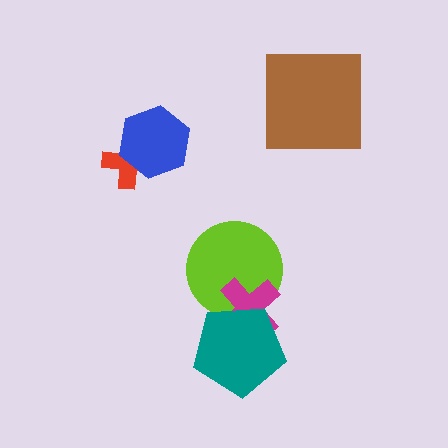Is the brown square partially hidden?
No, no other shape covers it.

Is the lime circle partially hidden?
Yes, it is partially covered by another shape.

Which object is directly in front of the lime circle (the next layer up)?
The magenta cross is directly in front of the lime circle.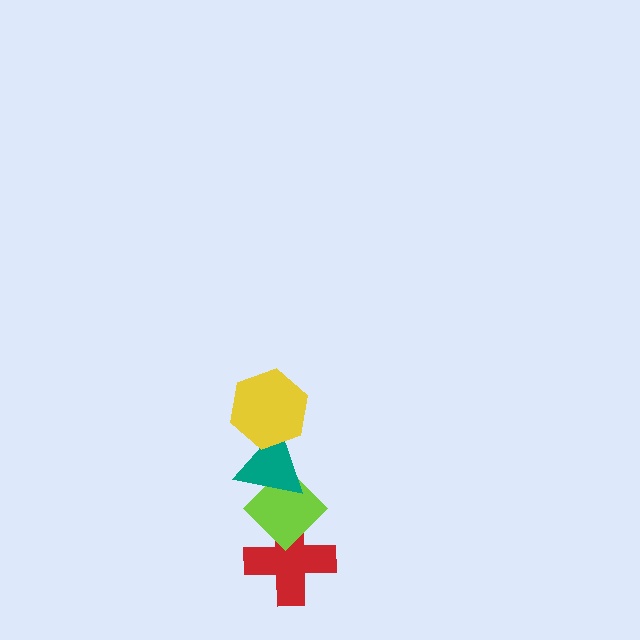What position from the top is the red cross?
The red cross is 4th from the top.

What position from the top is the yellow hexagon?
The yellow hexagon is 1st from the top.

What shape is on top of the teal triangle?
The yellow hexagon is on top of the teal triangle.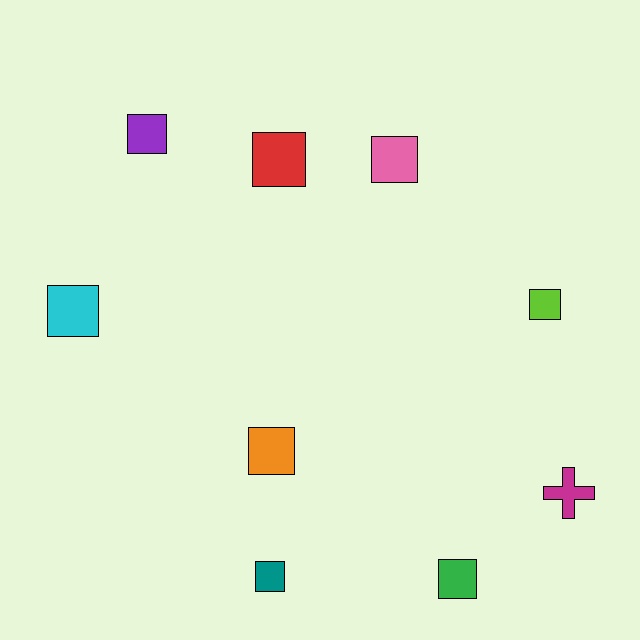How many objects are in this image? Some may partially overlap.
There are 9 objects.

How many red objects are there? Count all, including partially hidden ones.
There is 1 red object.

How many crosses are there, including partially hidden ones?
There is 1 cross.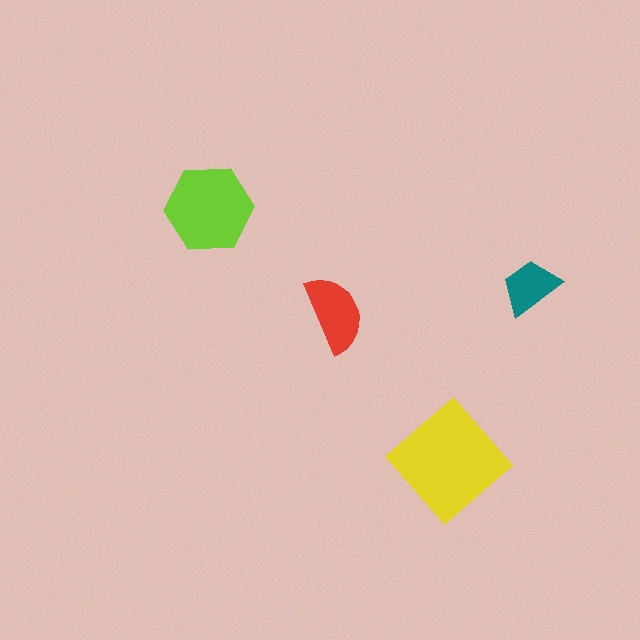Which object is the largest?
The yellow diamond.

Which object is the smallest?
The teal trapezoid.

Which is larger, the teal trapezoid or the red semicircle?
The red semicircle.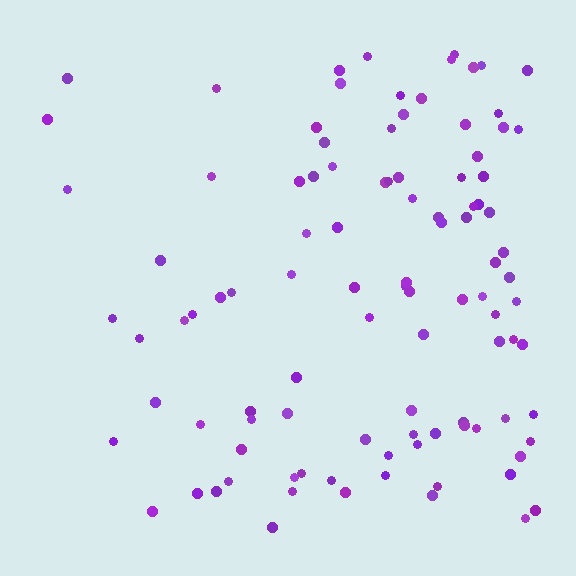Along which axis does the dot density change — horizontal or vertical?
Horizontal.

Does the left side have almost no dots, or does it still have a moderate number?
Still a moderate number, just noticeably fewer than the right.